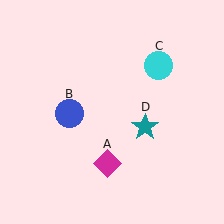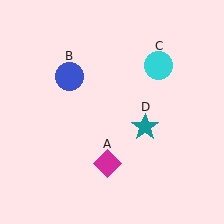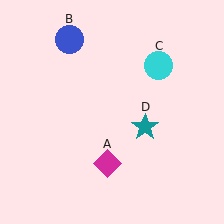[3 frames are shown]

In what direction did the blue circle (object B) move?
The blue circle (object B) moved up.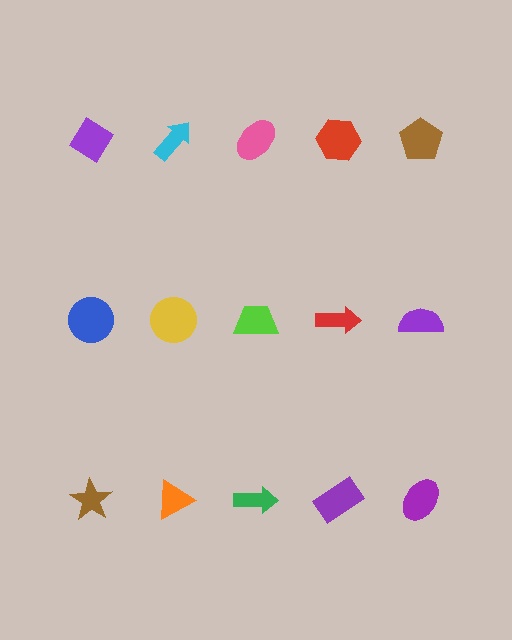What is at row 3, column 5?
A purple ellipse.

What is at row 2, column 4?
A red arrow.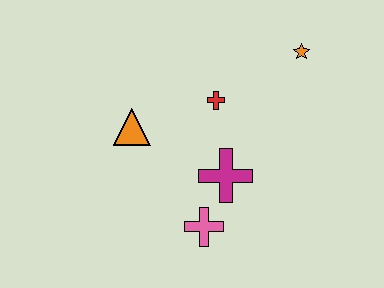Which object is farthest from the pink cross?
The orange star is farthest from the pink cross.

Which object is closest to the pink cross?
The magenta cross is closest to the pink cross.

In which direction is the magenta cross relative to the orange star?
The magenta cross is below the orange star.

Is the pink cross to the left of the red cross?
Yes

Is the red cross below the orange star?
Yes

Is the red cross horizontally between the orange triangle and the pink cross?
No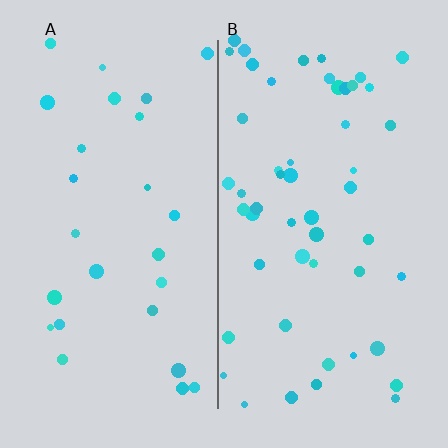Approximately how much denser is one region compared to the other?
Approximately 1.9× — region B over region A.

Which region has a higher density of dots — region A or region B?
B (the right).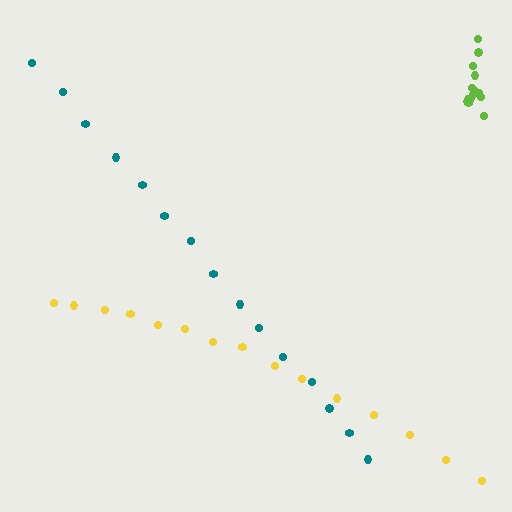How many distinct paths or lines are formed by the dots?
There are 3 distinct paths.